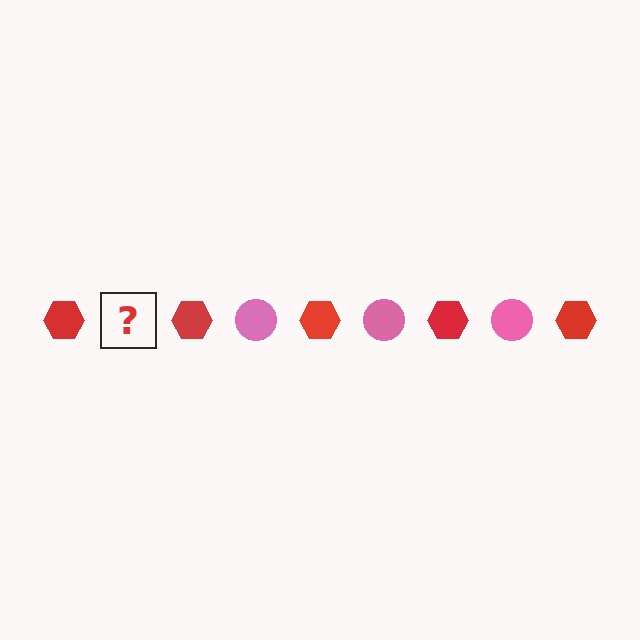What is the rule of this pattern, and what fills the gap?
The rule is that the pattern alternates between red hexagon and pink circle. The gap should be filled with a pink circle.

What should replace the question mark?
The question mark should be replaced with a pink circle.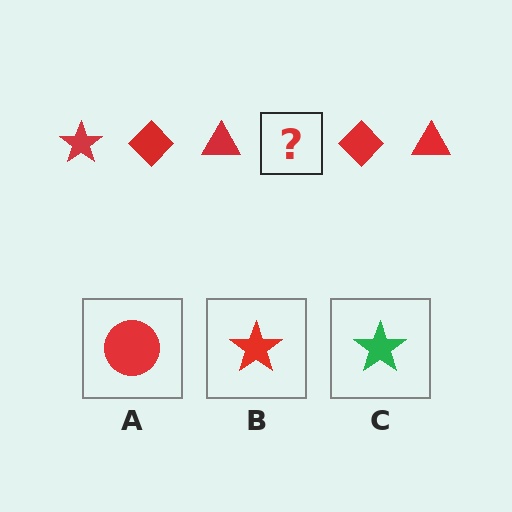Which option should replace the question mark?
Option B.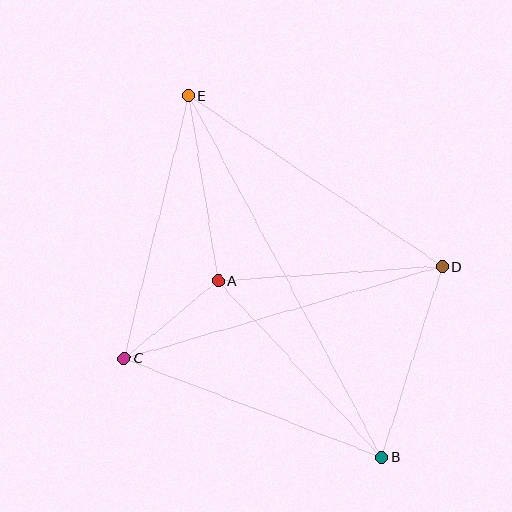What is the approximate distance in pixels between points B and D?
The distance between B and D is approximately 200 pixels.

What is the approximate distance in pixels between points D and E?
The distance between D and E is approximately 306 pixels.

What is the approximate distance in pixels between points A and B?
The distance between A and B is approximately 241 pixels.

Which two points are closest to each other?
Points A and C are closest to each other.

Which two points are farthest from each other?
Points B and E are farthest from each other.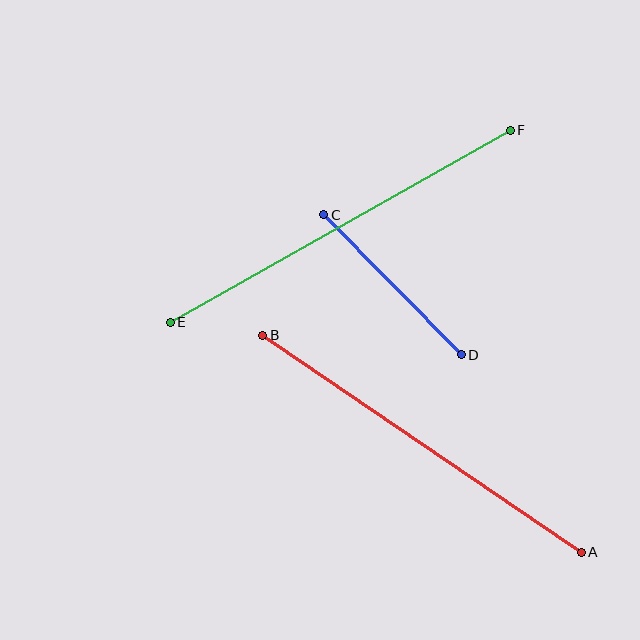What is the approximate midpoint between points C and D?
The midpoint is at approximately (393, 285) pixels.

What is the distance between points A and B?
The distance is approximately 385 pixels.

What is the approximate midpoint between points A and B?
The midpoint is at approximately (422, 444) pixels.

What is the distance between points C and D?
The distance is approximately 196 pixels.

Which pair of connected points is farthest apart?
Points E and F are farthest apart.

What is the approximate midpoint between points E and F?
The midpoint is at approximately (340, 226) pixels.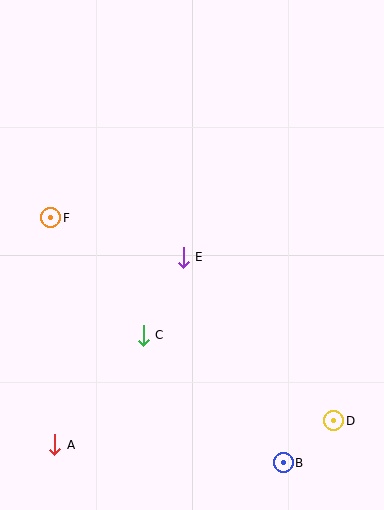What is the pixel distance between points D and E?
The distance between D and E is 222 pixels.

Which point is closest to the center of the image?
Point E at (183, 257) is closest to the center.